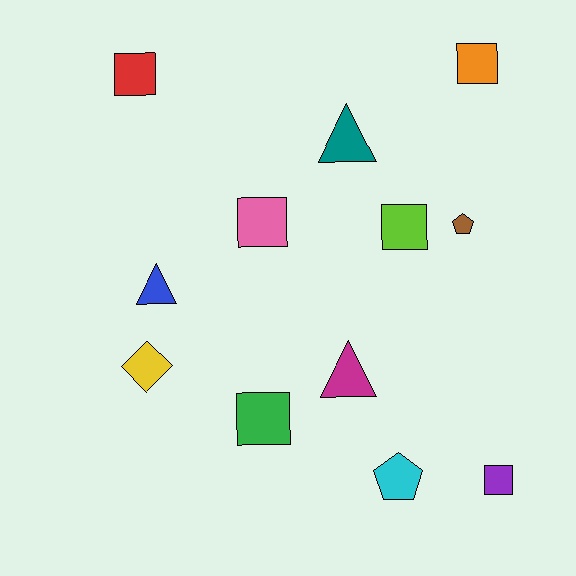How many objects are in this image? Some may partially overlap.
There are 12 objects.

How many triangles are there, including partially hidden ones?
There are 3 triangles.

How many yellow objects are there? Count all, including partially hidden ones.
There is 1 yellow object.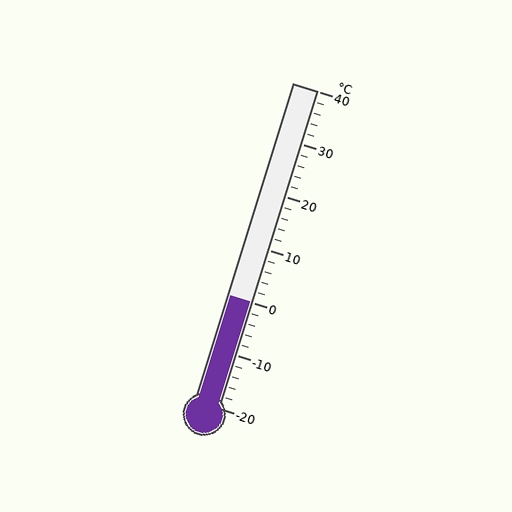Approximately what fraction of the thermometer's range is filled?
The thermometer is filled to approximately 35% of its range.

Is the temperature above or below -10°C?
The temperature is above -10°C.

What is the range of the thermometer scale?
The thermometer scale ranges from -20°C to 40°C.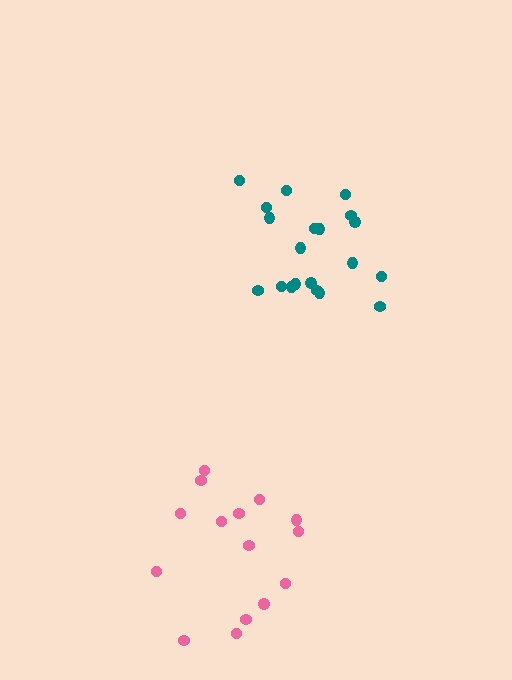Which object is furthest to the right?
The teal cluster is rightmost.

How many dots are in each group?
Group 1: 15 dots, Group 2: 20 dots (35 total).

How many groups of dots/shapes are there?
There are 2 groups.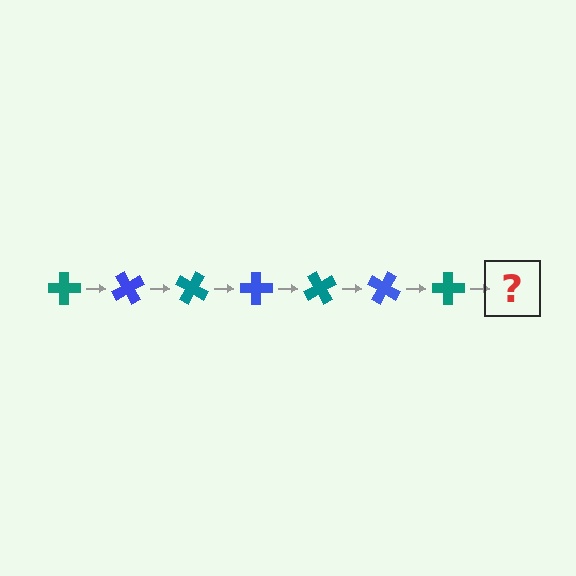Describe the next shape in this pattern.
It should be a blue cross, rotated 420 degrees from the start.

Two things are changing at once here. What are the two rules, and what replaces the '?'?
The two rules are that it rotates 60 degrees each step and the color cycles through teal and blue. The '?' should be a blue cross, rotated 420 degrees from the start.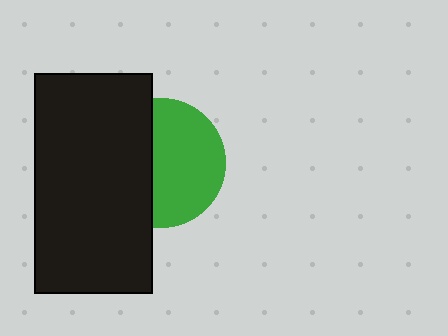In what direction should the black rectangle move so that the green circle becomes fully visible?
The black rectangle should move left. That is the shortest direction to clear the overlap and leave the green circle fully visible.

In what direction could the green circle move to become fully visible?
The green circle could move right. That would shift it out from behind the black rectangle entirely.